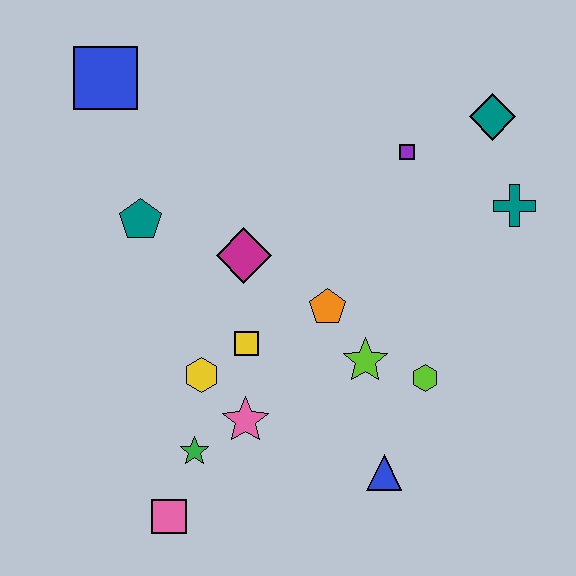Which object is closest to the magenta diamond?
The yellow square is closest to the magenta diamond.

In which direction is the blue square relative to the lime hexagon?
The blue square is to the left of the lime hexagon.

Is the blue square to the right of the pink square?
No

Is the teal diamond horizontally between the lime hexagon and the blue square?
No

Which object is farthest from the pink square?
The teal diamond is farthest from the pink square.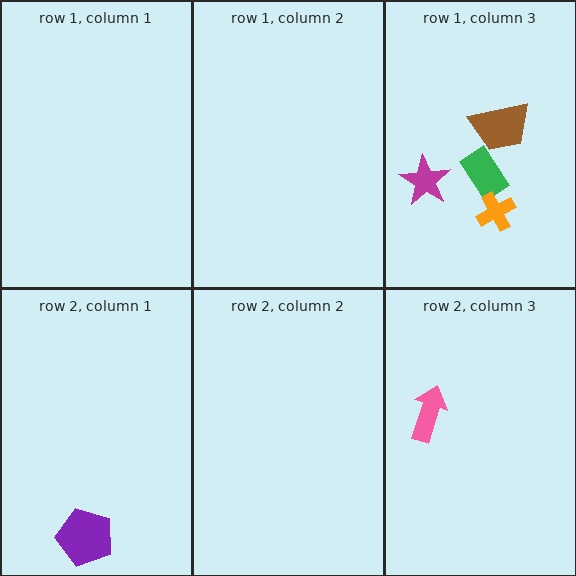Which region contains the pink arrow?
The row 2, column 3 region.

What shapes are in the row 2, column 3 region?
The pink arrow.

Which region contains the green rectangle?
The row 1, column 3 region.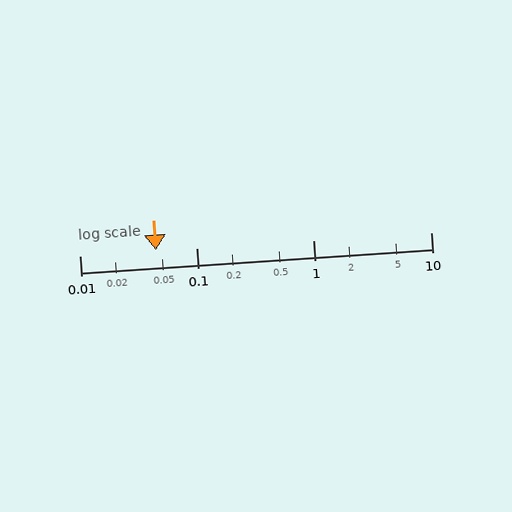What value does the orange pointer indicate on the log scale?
The pointer indicates approximately 0.045.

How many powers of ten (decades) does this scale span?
The scale spans 3 decades, from 0.01 to 10.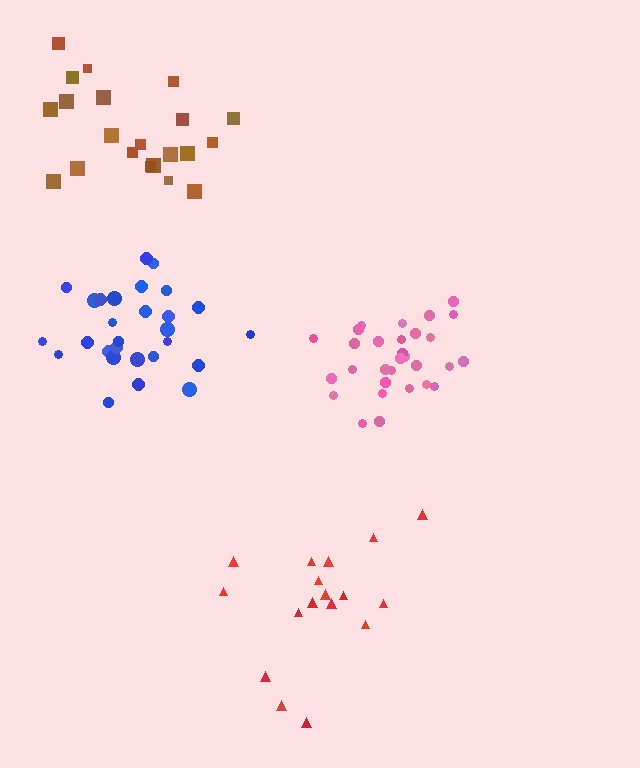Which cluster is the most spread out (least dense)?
Red.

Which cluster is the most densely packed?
Pink.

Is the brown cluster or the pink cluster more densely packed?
Pink.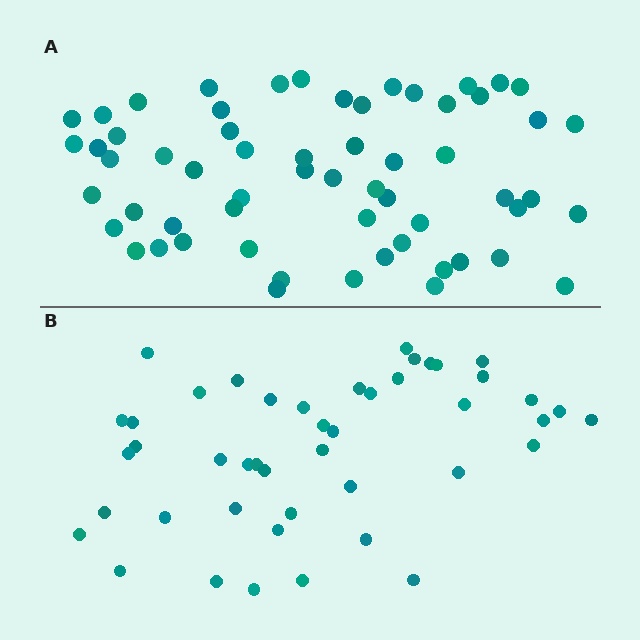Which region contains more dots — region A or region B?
Region A (the top region) has more dots.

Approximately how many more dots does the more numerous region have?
Region A has approximately 15 more dots than region B.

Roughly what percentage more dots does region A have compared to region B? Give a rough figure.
About 35% more.